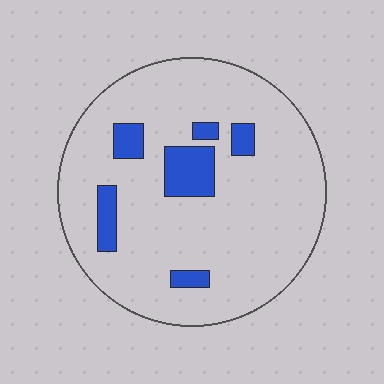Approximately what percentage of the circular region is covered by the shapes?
Approximately 10%.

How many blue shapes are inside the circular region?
6.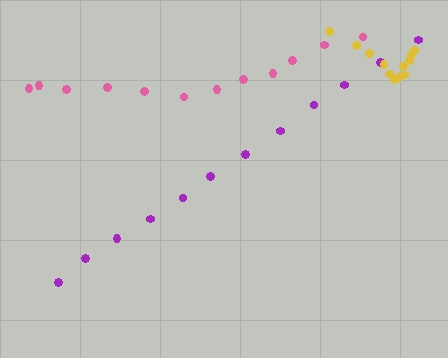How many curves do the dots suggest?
There are 3 distinct paths.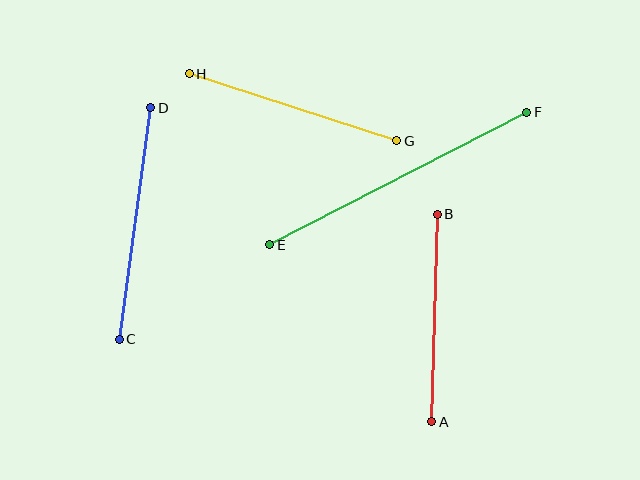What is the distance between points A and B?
The distance is approximately 208 pixels.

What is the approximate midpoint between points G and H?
The midpoint is at approximately (293, 107) pixels.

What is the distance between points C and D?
The distance is approximately 234 pixels.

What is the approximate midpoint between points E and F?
The midpoint is at approximately (398, 179) pixels.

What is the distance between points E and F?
The distance is approximately 289 pixels.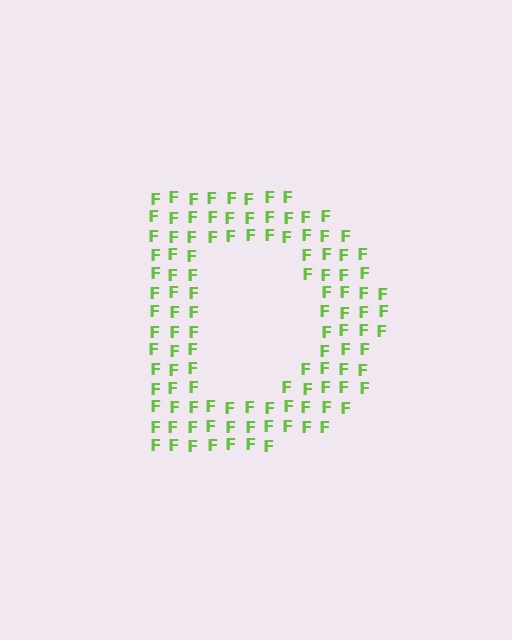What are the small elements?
The small elements are letter F's.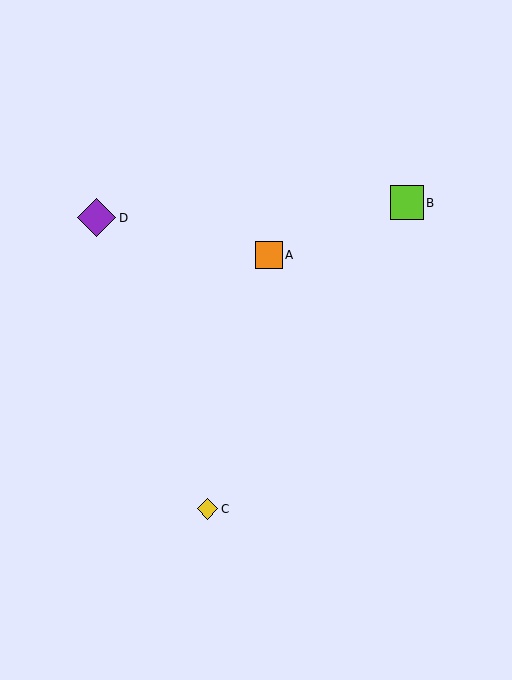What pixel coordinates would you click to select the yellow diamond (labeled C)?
Click at (207, 509) to select the yellow diamond C.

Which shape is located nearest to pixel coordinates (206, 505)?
The yellow diamond (labeled C) at (207, 509) is nearest to that location.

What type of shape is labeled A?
Shape A is an orange square.